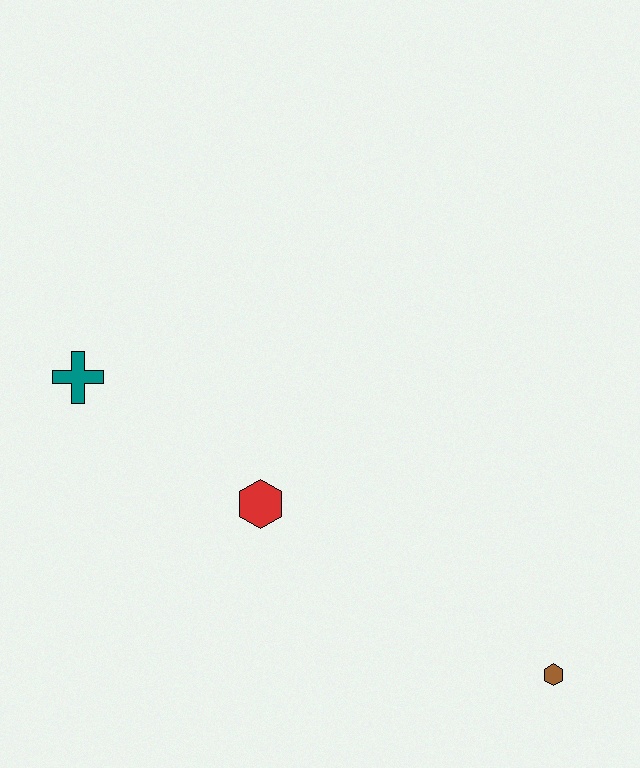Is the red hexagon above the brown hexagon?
Yes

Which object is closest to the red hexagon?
The teal cross is closest to the red hexagon.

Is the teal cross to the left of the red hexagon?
Yes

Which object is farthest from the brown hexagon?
The teal cross is farthest from the brown hexagon.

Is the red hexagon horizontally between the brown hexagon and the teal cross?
Yes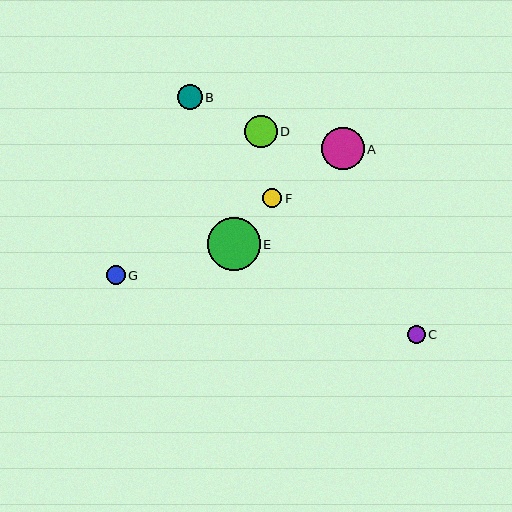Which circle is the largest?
Circle E is the largest with a size of approximately 53 pixels.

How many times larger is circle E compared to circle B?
Circle E is approximately 2.1 times the size of circle B.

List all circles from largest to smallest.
From largest to smallest: E, A, D, B, F, G, C.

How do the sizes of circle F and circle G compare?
Circle F and circle G are approximately the same size.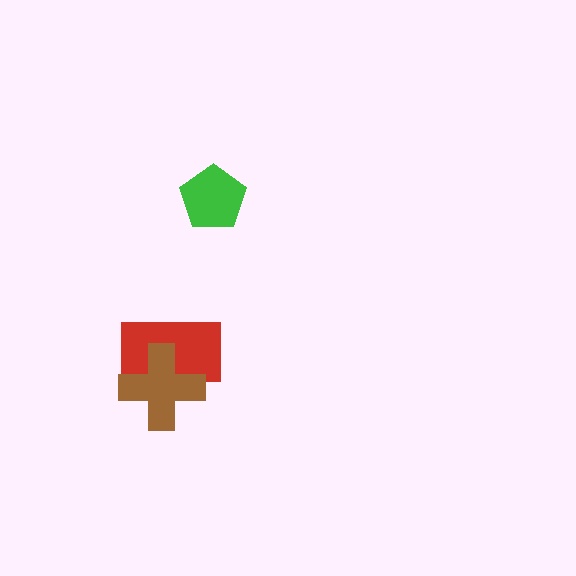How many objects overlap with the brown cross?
1 object overlaps with the brown cross.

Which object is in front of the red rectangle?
The brown cross is in front of the red rectangle.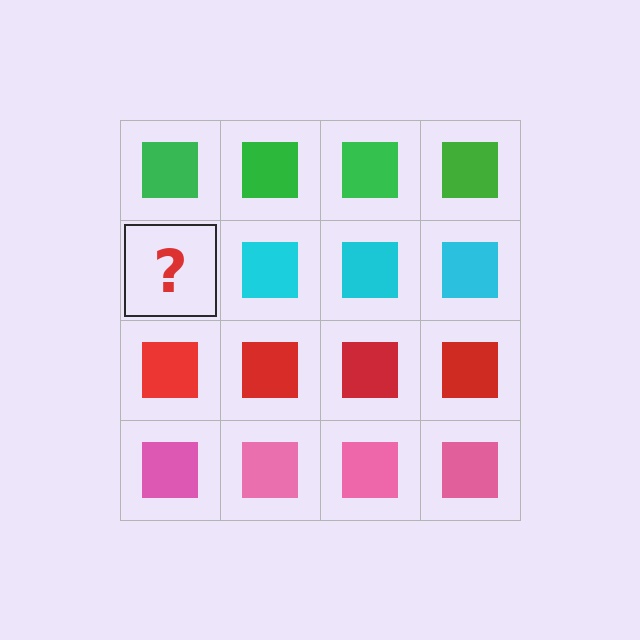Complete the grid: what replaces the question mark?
The question mark should be replaced with a cyan square.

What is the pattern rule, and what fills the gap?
The rule is that each row has a consistent color. The gap should be filled with a cyan square.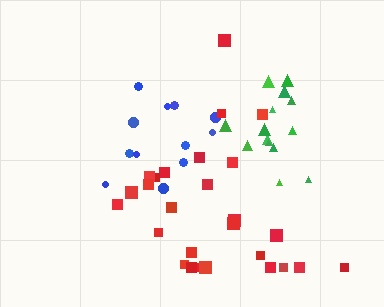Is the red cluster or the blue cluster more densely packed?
Blue.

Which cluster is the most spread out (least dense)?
Red.